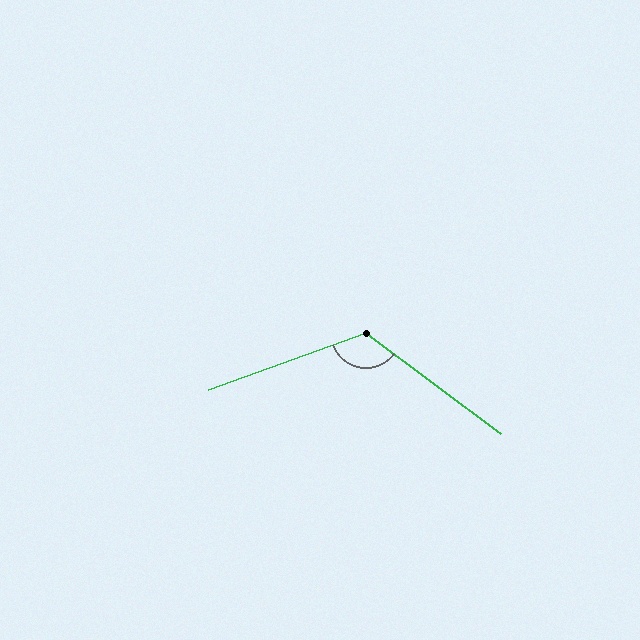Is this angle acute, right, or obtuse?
It is obtuse.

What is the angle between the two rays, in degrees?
Approximately 123 degrees.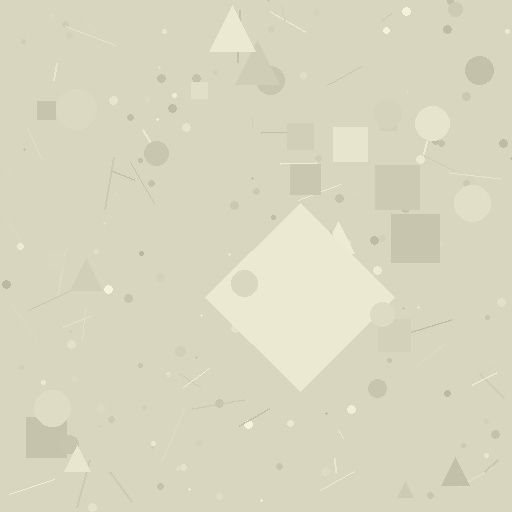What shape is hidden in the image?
A diamond is hidden in the image.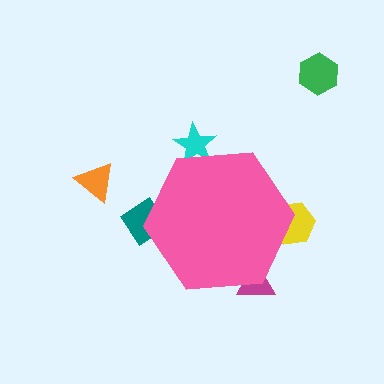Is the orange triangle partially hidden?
No, the orange triangle is fully visible.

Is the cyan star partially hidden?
Yes, the cyan star is partially hidden behind the pink hexagon.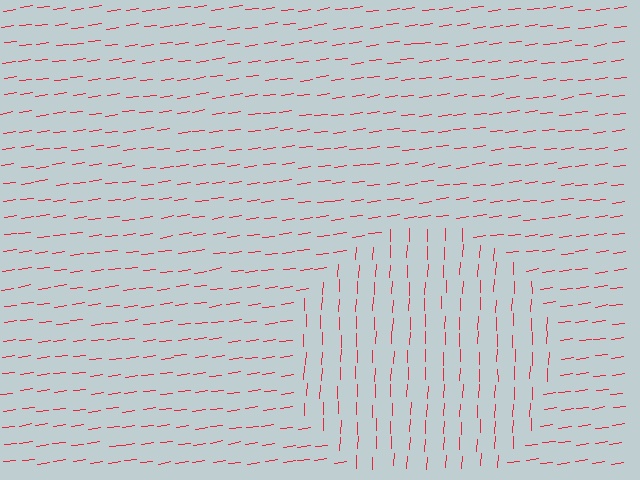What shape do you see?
I see a circle.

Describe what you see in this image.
The image is filled with small red line segments. A circle region in the image has lines oriented differently from the surrounding lines, creating a visible texture boundary.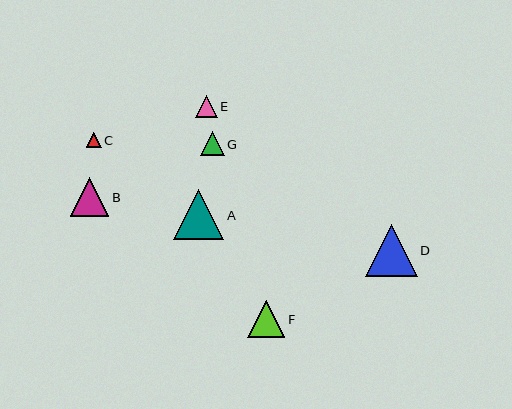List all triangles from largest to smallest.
From largest to smallest: D, A, B, F, G, E, C.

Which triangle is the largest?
Triangle D is the largest with a size of approximately 52 pixels.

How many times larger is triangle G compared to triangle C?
Triangle G is approximately 1.6 times the size of triangle C.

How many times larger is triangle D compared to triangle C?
Triangle D is approximately 3.5 times the size of triangle C.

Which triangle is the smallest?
Triangle C is the smallest with a size of approximately 15 pixels.